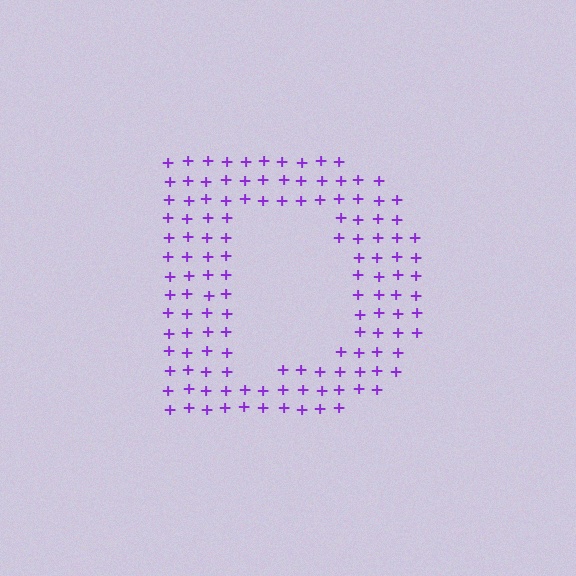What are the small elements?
The small elements are plus signs.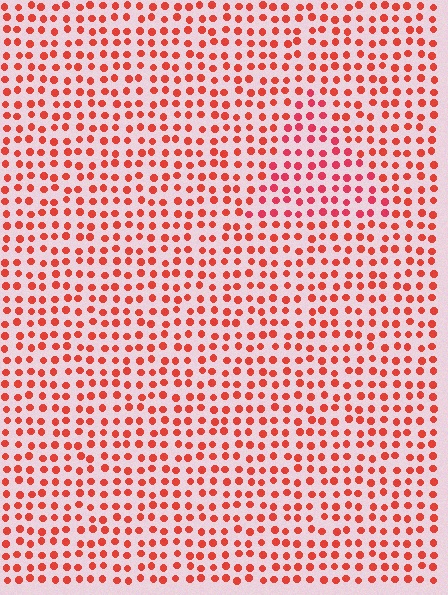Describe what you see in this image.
The image is filled with small red elements in a uniform arrangement. A triangle-shaped region is visible where the elements are tinted to a slightly different hue, forming a subtle color boundary.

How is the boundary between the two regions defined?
The boundary is defined purely by a slight shift in hue (about 17 degrees). Spacing, size, and orientation are identical on both sides.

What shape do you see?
I see a triangle.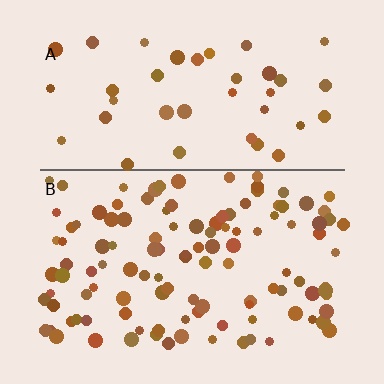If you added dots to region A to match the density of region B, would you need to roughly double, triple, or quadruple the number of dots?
Approximately triple.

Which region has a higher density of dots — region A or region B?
B (the bottom).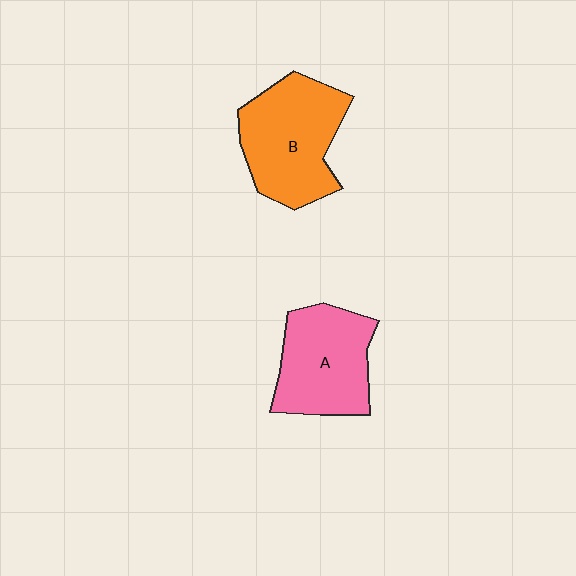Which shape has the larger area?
Shape B (orange).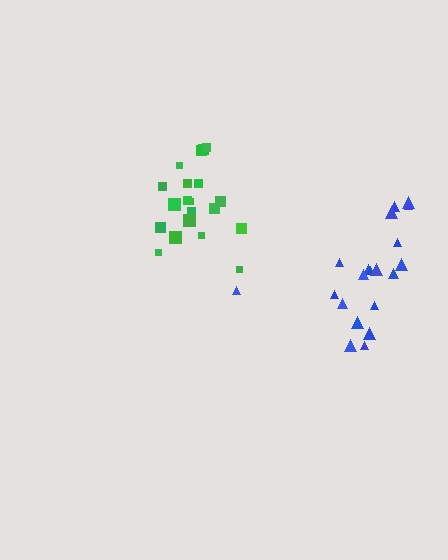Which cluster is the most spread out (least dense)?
Blue.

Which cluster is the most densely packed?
Green.